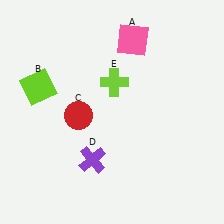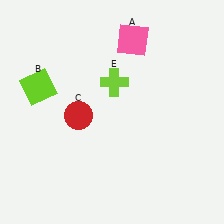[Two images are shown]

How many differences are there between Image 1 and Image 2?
There is 1 difference between the two images.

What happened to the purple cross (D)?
The purple cross (D) was removed in Image 2. It was in the bottom-left area of Image 1.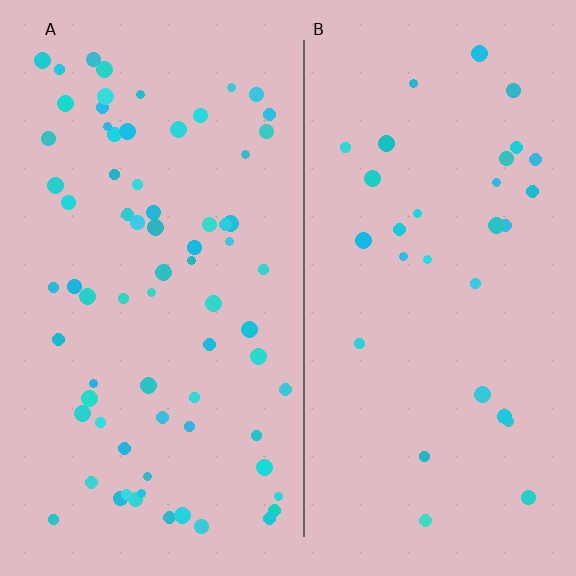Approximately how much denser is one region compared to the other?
Approximately 2.4× — region A over region B.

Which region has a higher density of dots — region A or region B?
A (the left).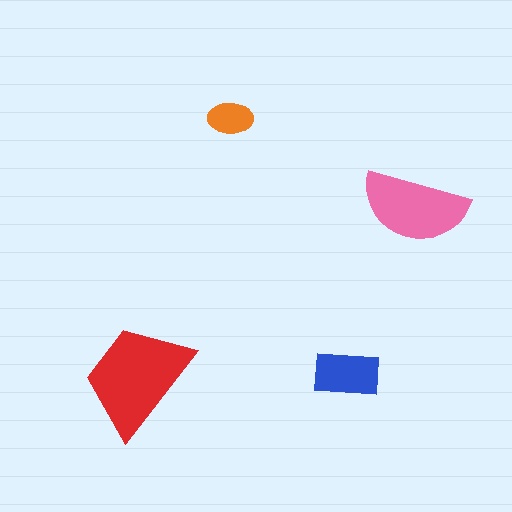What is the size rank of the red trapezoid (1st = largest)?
1st.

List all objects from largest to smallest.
The red trapezoid, the pink semicircle, the blue rectangle, the orange ellipse.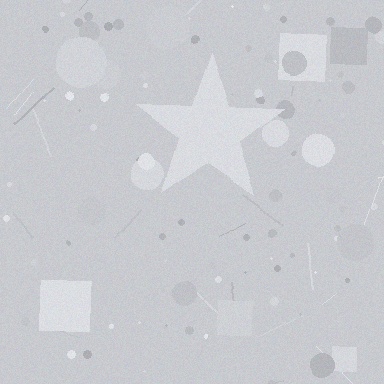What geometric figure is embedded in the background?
A star is embedded in the background.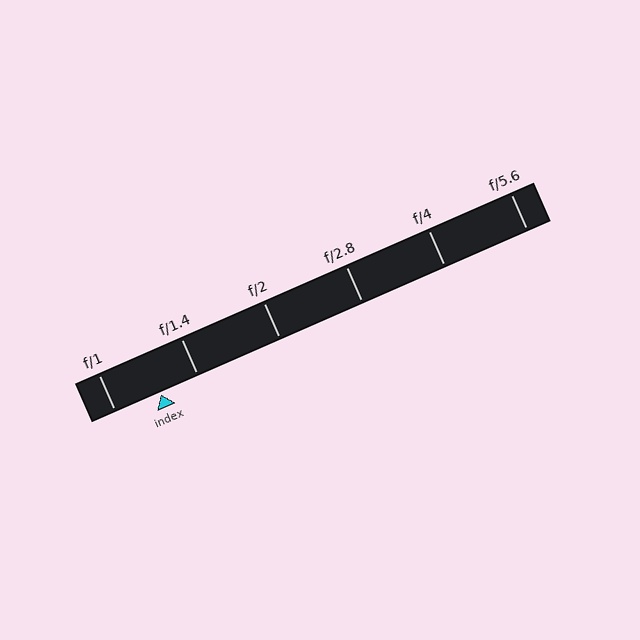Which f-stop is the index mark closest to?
The index mark is closest to f/1.4.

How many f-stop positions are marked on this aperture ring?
There are 6 f-stop positions marked.